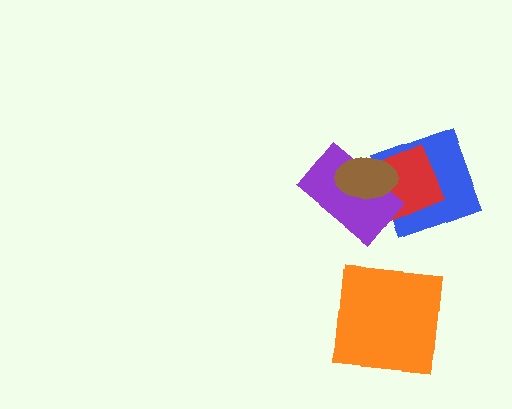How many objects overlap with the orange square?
0 objects overlap with the orange square.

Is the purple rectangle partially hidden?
Yes, it is partially covered by another shape.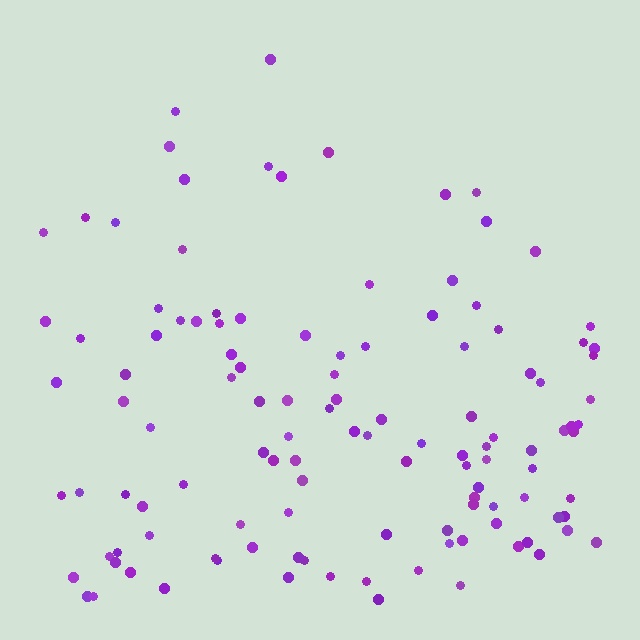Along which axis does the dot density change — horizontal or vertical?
Vertical.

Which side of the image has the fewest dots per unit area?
The top.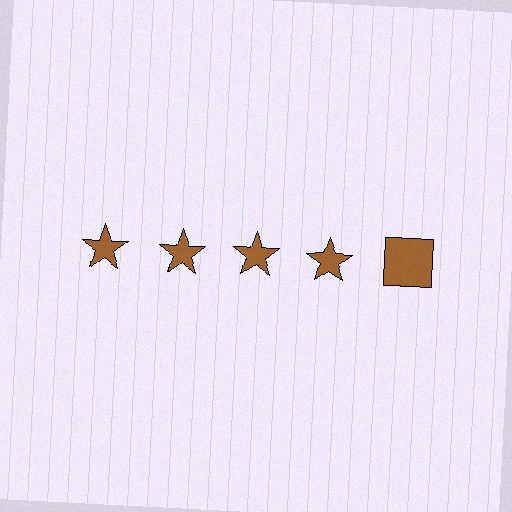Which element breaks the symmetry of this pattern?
The brown square in the top row, rightmost column breaks the symmetry. All other shapes are brown stars.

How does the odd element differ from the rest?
It has a different shape: square instead of star.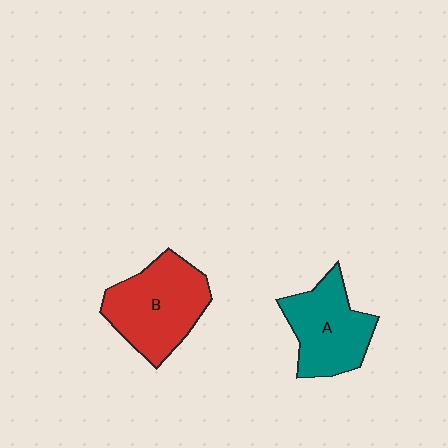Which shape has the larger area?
Shape B (red).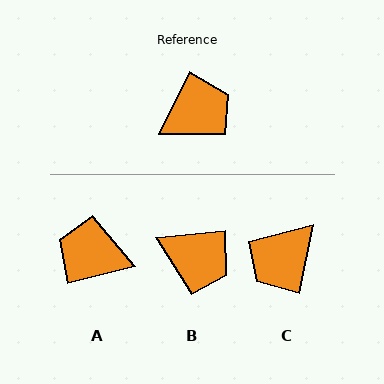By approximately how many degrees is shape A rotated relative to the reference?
Approximately 131 degrees counter-clockwise.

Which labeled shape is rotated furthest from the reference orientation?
C, about 165 degrees away.